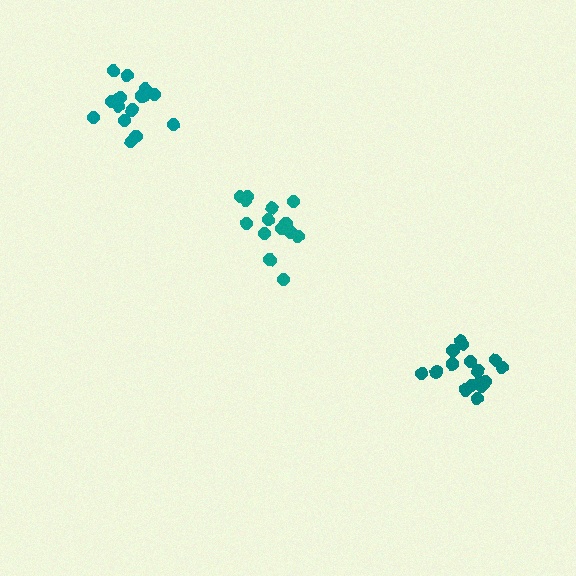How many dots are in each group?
Group 1: 15 dots, Group 2: 17 dots, Group 3: 14 dots (46 total).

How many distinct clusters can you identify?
There are 3 distinct clusters.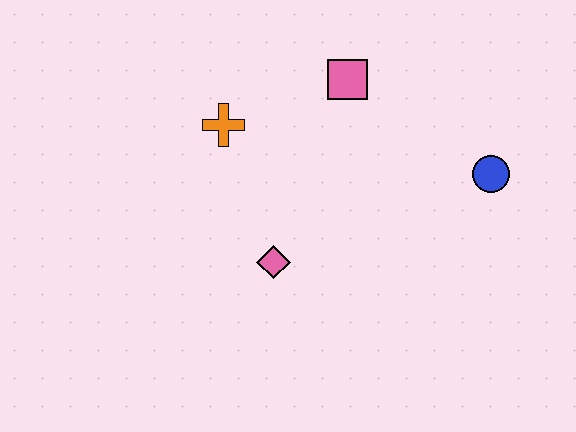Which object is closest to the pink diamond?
The orange cross is closest to the pink diamond.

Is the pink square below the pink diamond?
No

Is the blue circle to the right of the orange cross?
Yes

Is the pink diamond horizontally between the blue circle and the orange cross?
Yes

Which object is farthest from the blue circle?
The orange cross is farthest from the blue circle.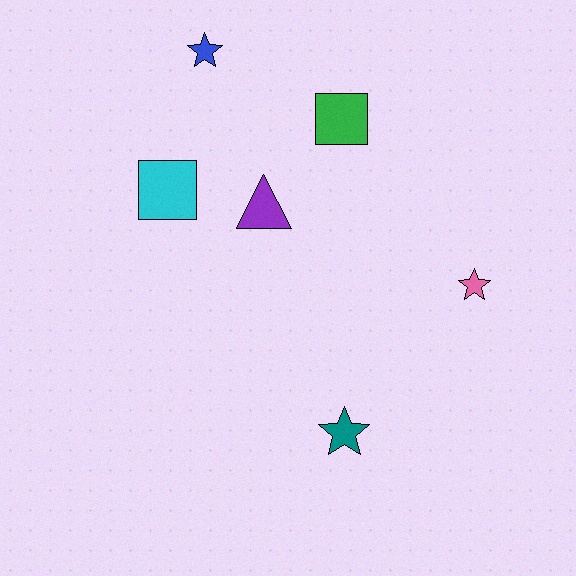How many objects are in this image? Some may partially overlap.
There are 6 objects.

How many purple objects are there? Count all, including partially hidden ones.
There is 1 purple object.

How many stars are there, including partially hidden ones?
There are 3 stars.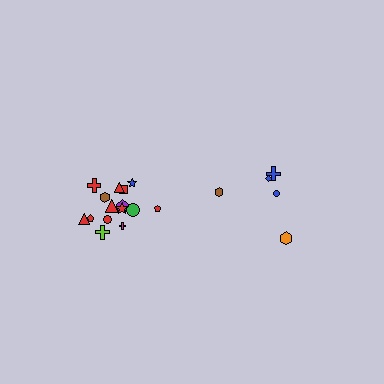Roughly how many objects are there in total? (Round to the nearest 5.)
Roughly 20 objects in total.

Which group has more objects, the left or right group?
The left group.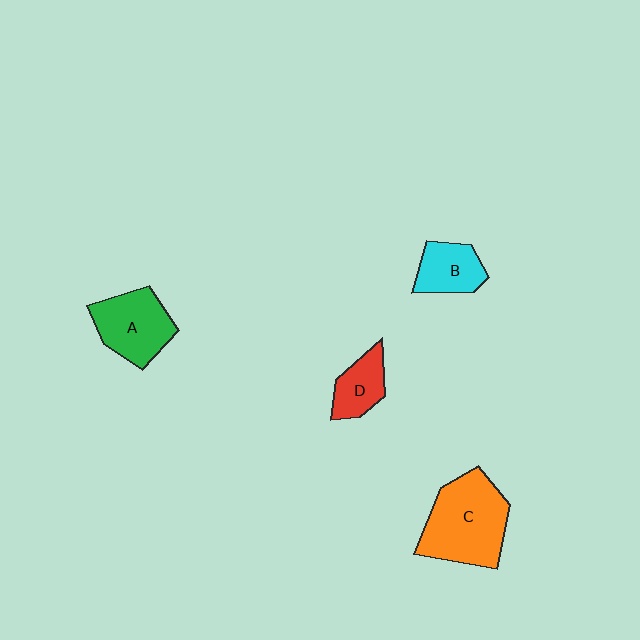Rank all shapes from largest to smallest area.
From largest to smallest: C (orange), A (green), B (cyan), D (red).